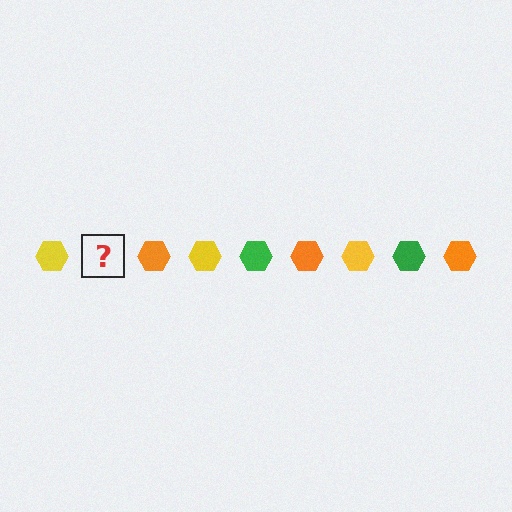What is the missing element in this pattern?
The missing element is a green hexagon.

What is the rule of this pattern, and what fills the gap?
The rule is that the pattern cycles through yellow, green, orange hexagons. The gap should be filled with a green hexagon.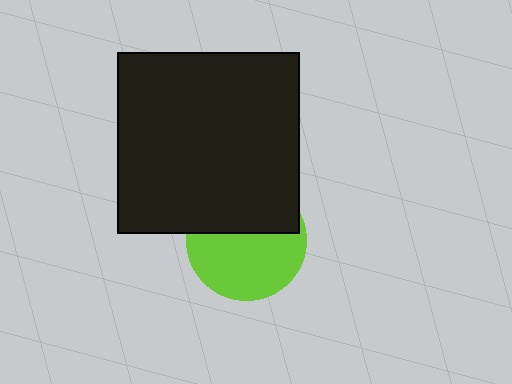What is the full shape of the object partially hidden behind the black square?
The partially hidden object is a lime circle.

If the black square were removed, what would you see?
You would see the complete lime circle.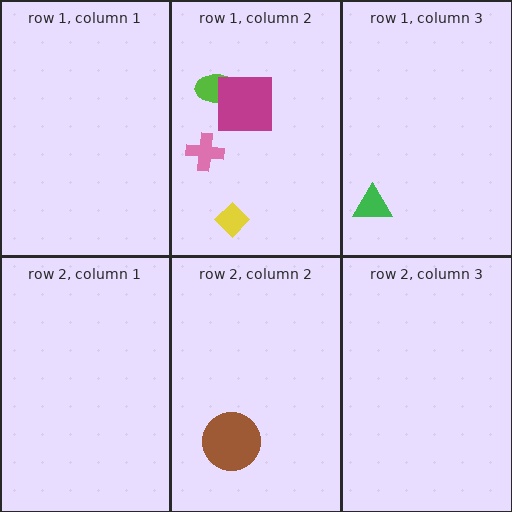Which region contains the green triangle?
The row 1, column 3 region.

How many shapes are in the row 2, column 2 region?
1.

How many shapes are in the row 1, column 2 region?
4.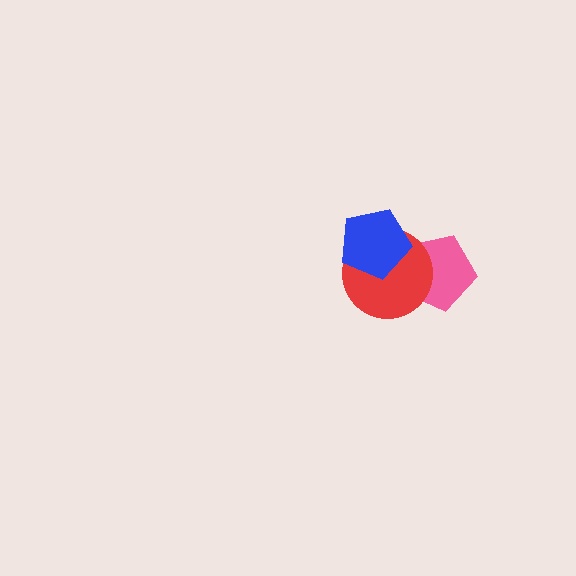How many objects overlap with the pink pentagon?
2 objects overlap with the pink pentagon.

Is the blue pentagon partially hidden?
No, no other shape covers it.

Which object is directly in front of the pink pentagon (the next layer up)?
The red circle is directly in front of the pink pentagon.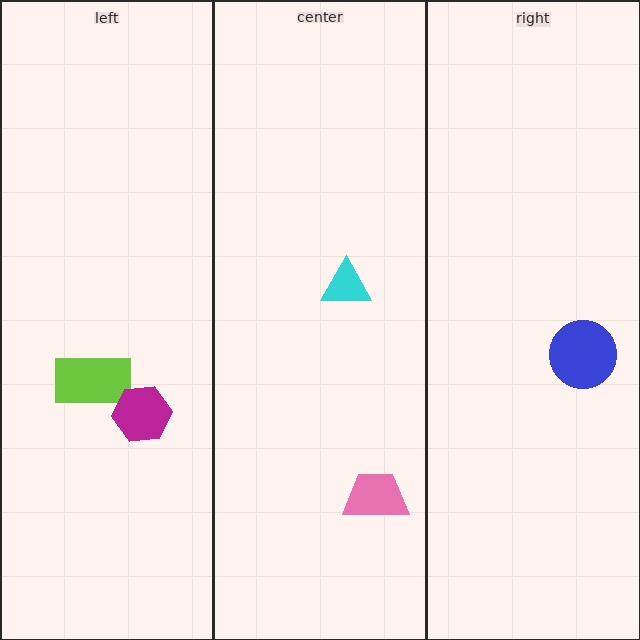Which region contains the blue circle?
The right region.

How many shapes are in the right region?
1.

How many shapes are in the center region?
2.